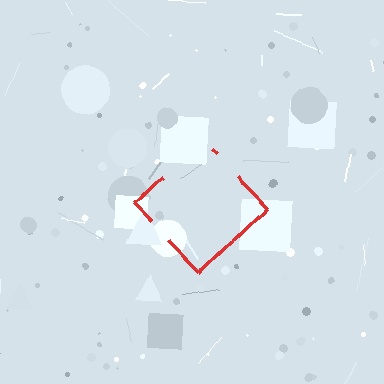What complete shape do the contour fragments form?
The contour fragments form a diamond.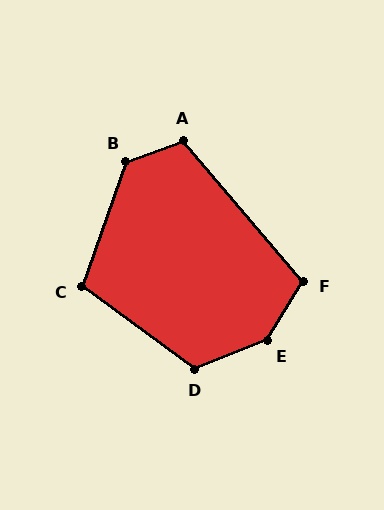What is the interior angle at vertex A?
Approximately 110 degrees (obtuse).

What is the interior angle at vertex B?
Approximately 129 degrees (obtuse).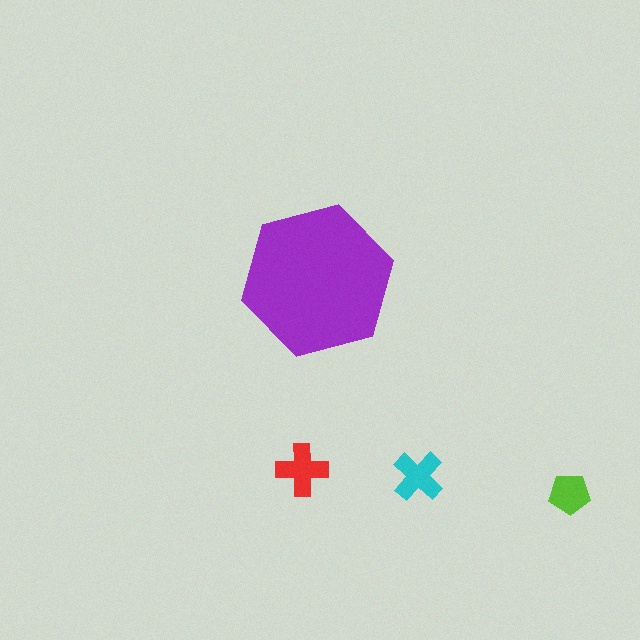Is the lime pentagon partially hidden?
No, the lime pentagon is fully visible.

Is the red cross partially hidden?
No, the red cross is fully visible.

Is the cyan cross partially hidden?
No, the cyan cross is fully visible.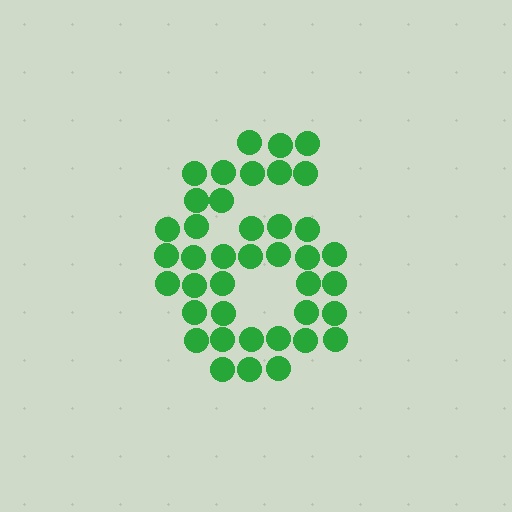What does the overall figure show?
The overall figure shows the digit 6.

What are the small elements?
The small elements are circles.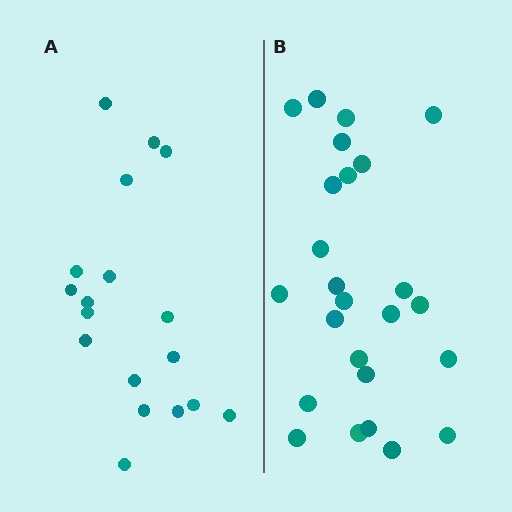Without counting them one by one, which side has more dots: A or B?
Region B (the right region) has more dots.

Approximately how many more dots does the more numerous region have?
Region B has roughly 8 or so more dots than region A.